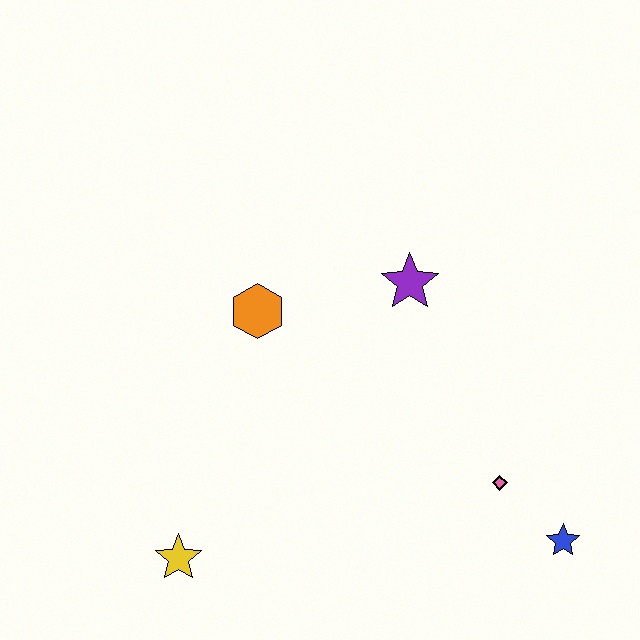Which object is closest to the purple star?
The orange hexagon is closest to the purple star.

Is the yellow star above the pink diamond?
No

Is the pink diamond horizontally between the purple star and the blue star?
Yes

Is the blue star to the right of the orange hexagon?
Yes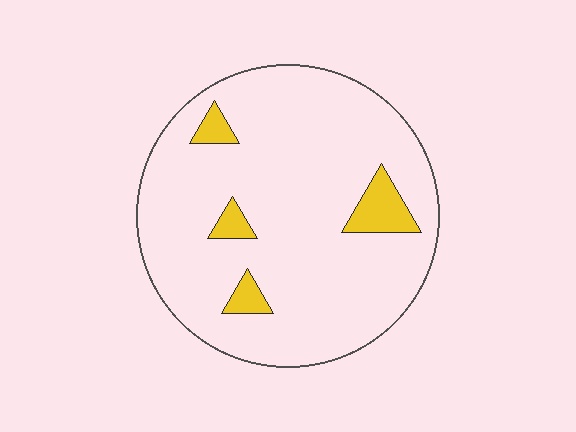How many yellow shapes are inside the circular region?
4.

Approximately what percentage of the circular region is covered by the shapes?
Approximately 10%.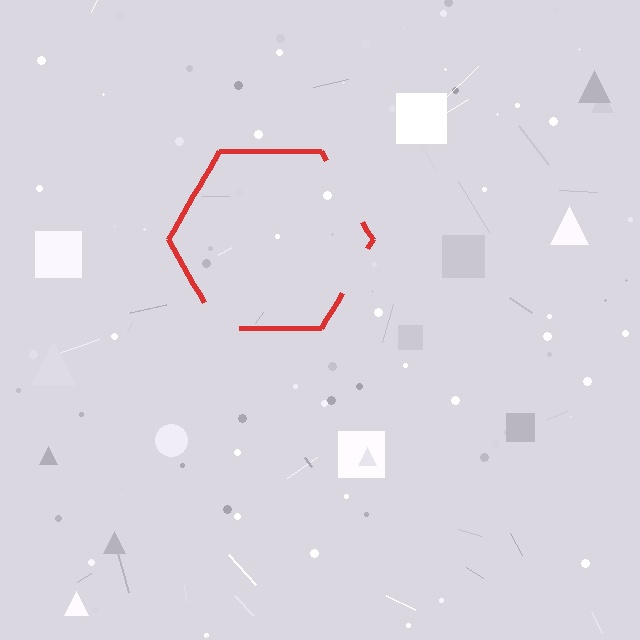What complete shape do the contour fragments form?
The contour fragments form a hexagon.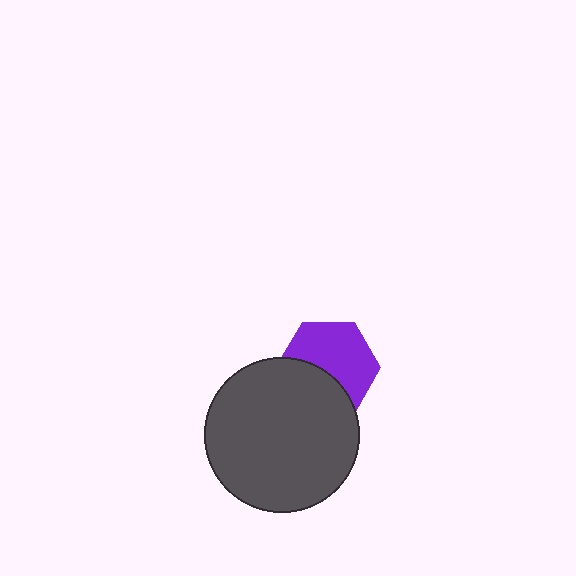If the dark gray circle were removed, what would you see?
You would see the complete purple hexagon.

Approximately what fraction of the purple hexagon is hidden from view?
Roughly 39% of the purple hexagon is hidden behind the dark gray circle.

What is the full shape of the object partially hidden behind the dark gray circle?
The partially hidden object is a purple hexagon.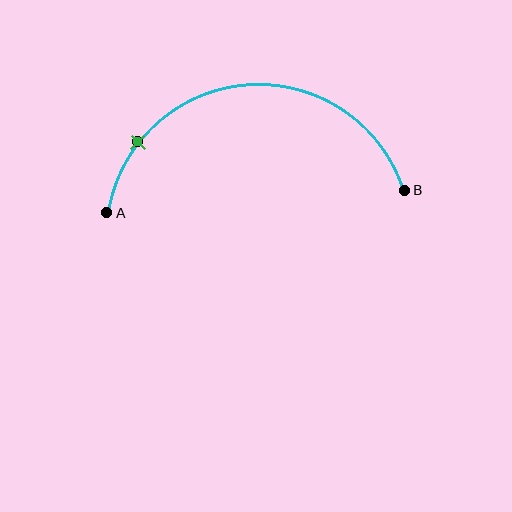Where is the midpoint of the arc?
The arc midpoint is the point on the curve farthest from the straight line joining A and B. It sits above that line.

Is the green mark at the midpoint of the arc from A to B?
No. The green mark lies on the arc but is closer to endpoint A. The arc midpoint would be at the point on the curve equidistant along the arc from both A and B.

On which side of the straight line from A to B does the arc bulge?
The arc bulges above the straight line connecting A and B.